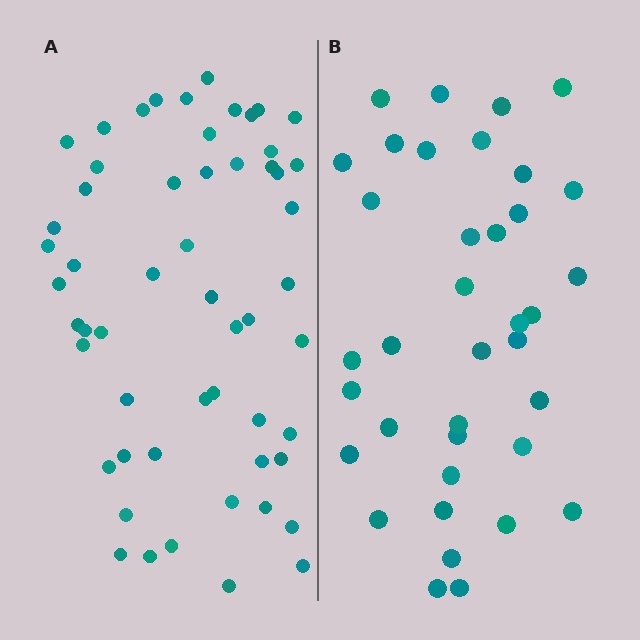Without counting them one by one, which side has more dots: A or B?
Region A (the left region) has more dots.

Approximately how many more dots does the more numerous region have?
Region A has approximately 20 more dots than region B.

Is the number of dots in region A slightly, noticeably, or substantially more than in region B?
Region A has substantially more. The ratio is roughly 1.5 to 1.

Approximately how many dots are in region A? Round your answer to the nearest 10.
About 60 dots. (The exact count is 55, which rounds to 60.)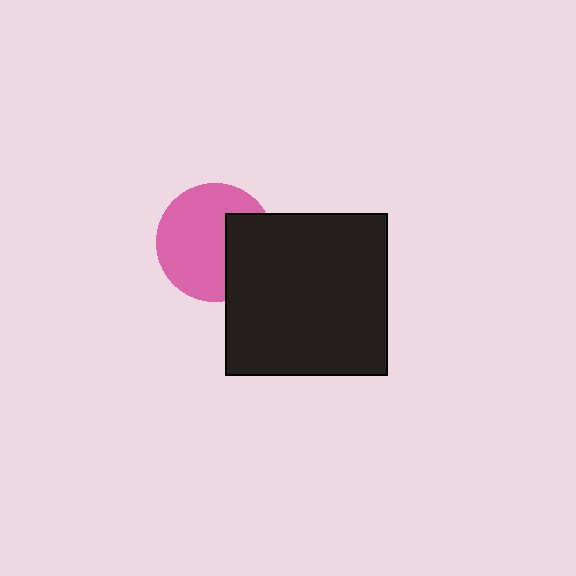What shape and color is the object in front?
The object in front is a black square.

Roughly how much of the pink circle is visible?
Most of it is visible (roughly 69%).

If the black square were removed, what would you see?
You would see the complete pink circle.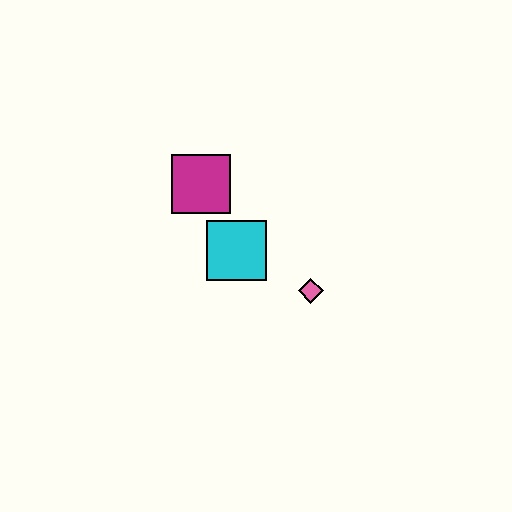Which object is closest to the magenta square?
The cyan square is closest to the magenta square.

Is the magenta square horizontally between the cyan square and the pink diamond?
No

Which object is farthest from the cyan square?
The pink diamond is farthest from the cyan square.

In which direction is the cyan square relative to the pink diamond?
The cyan square is to the left of the pink diamond.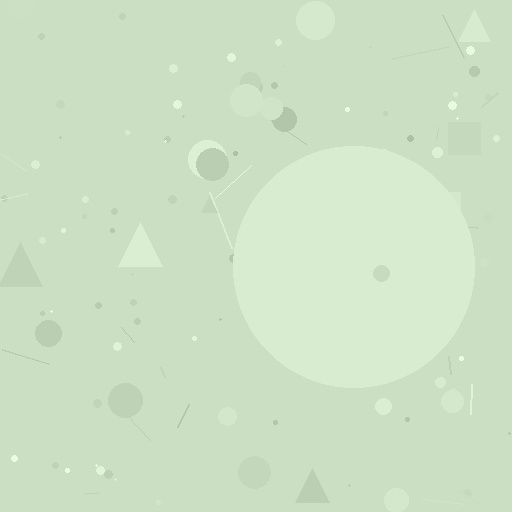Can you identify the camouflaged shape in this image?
The camouflaged shape is a circle.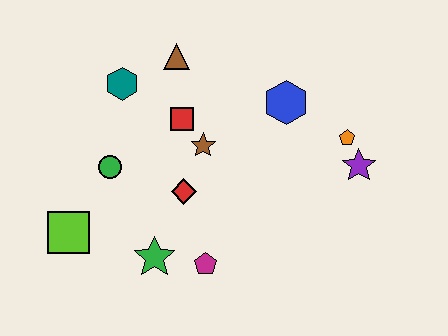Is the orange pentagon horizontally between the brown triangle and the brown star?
No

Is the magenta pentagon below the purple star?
Yes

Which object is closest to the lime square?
The green circle is closest to the lime square.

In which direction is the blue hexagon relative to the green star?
The blue hexagon is above the green star.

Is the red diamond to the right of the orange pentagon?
No